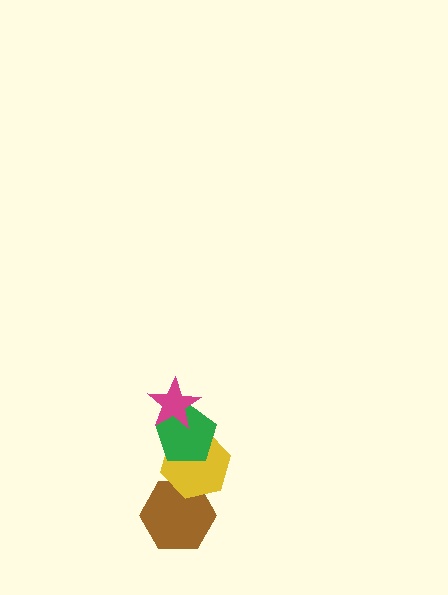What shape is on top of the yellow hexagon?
The green pentagon is on top of the yellow hexagon.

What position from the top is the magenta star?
The magenta star is 1st from the top.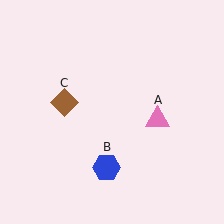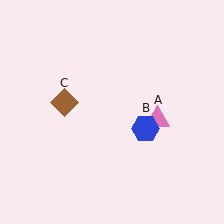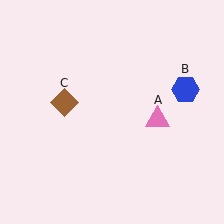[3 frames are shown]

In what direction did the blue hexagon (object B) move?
The blue hexagon (object B) moved up and to the right.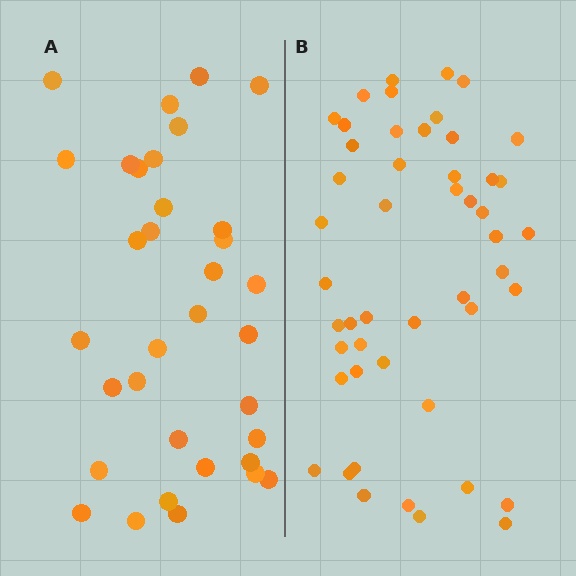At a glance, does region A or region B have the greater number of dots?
Region B (the right region) has more dots.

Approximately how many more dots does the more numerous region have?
Region B has approximately 15 more dots than region A.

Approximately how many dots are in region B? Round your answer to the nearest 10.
About 50 dots. (The exact count is 49, which rounds to 50.)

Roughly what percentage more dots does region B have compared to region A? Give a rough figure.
About 45% more.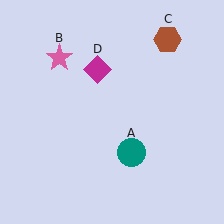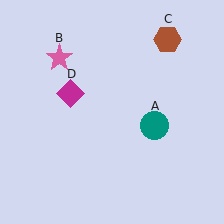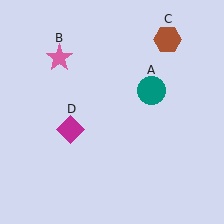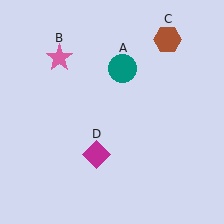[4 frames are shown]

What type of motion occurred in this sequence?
The teal circle (object A), magenta diamond (object D) rotated counterclockwise around the center of the scene.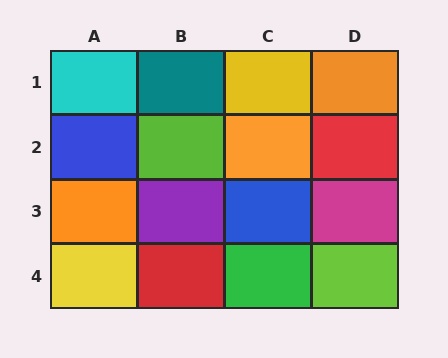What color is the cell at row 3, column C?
Blue.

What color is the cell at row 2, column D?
Red.